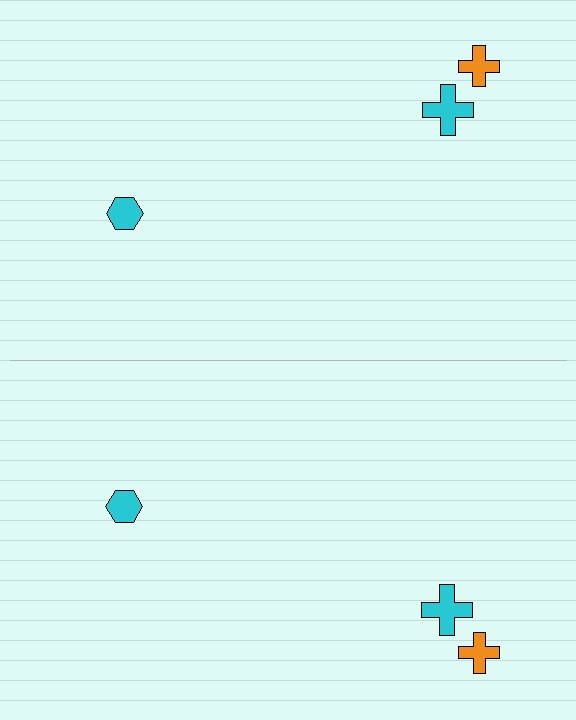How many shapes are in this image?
There are 6 shapes in this image.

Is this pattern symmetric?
Yes, this pattern has bilateral (reflection) symmetry.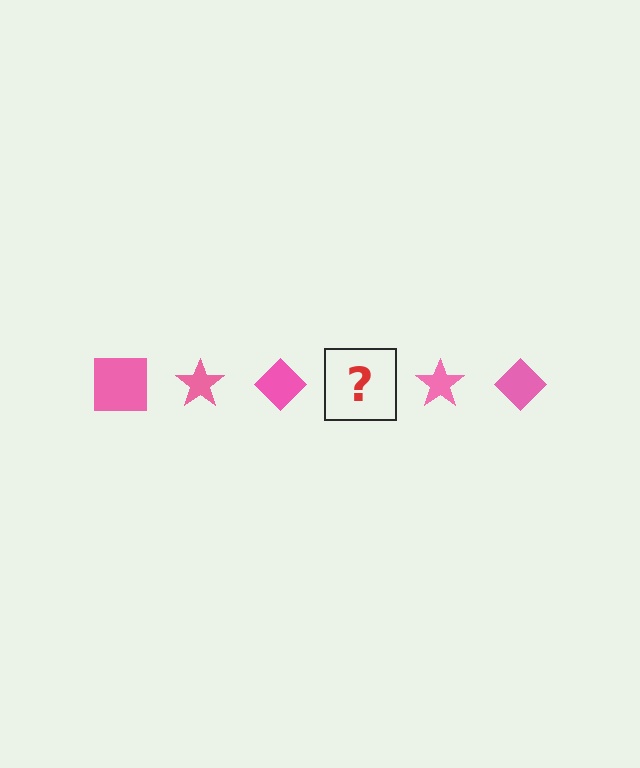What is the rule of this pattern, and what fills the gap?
The rule is that the pattern cycles through square, star, diamond shapes in pink. The gap should be filled with a pink square.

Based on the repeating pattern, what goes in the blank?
The blank should be a pink square.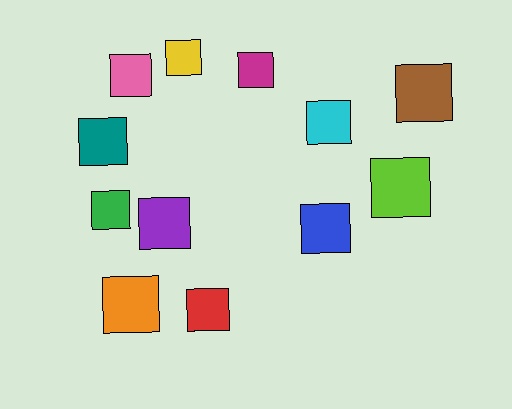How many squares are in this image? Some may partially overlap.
There are 12 squares.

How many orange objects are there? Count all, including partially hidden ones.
There is 1 orange object.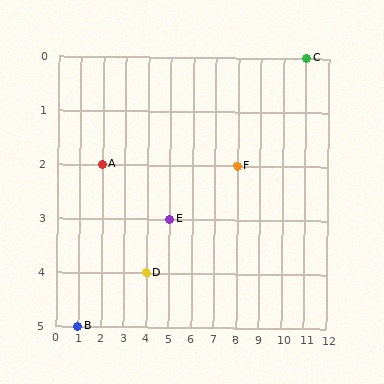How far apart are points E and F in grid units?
Points E and F are 3 columns and 1 row apart (about 3.2 grid units diagonally).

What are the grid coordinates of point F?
Point F is at grid coordinates (8, 2).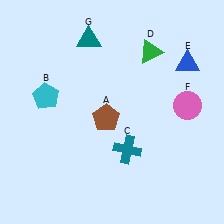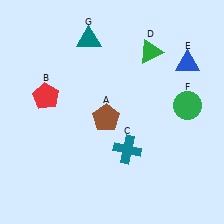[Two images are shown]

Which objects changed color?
B changed from cyan to red. F changed from pink to green.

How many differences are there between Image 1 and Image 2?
There are 2 differences between the two images.